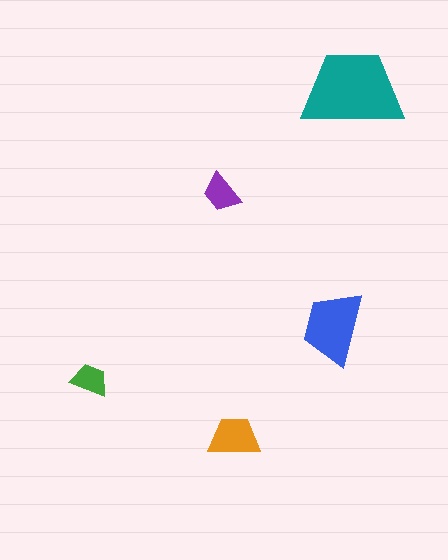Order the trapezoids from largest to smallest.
the teal one, the blue one, the orange one, the purple one, the green one.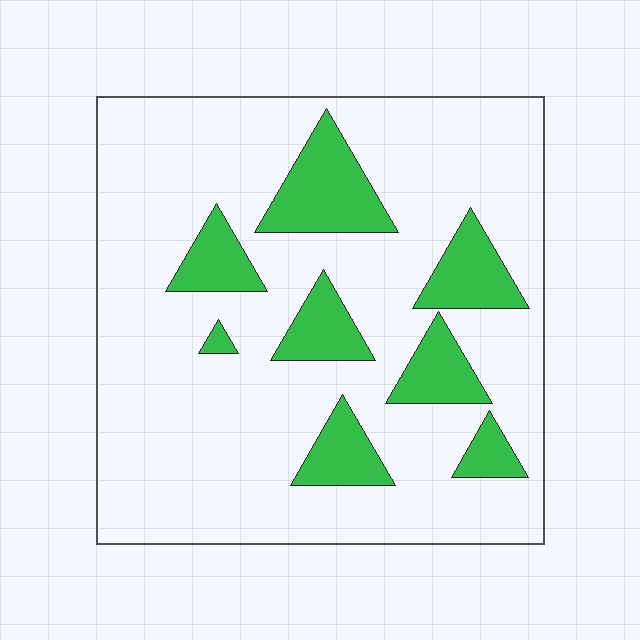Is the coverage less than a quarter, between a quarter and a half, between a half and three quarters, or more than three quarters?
Less than a quarter.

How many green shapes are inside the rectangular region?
8.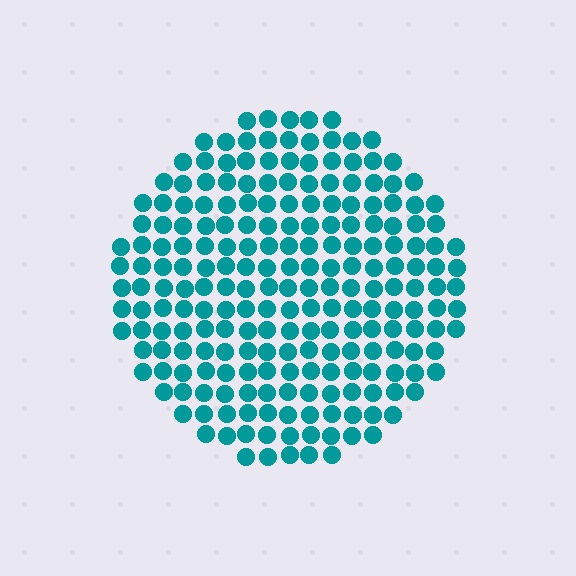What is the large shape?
The large shape is a circle.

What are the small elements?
The small elements are circles.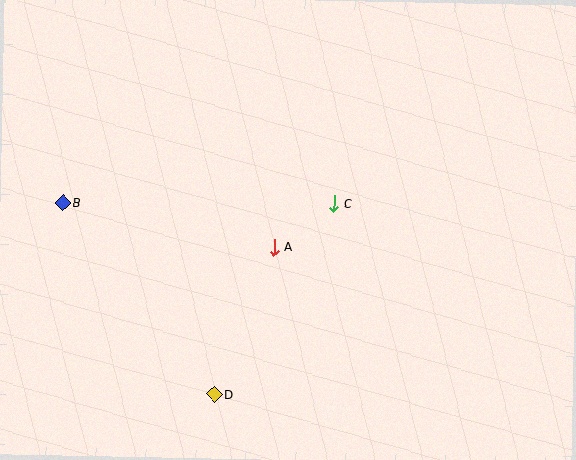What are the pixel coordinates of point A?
Point A is at (274, 247).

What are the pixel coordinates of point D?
Point D is at (214, 394).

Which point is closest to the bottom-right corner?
Point C is closest to the bottom-right corner.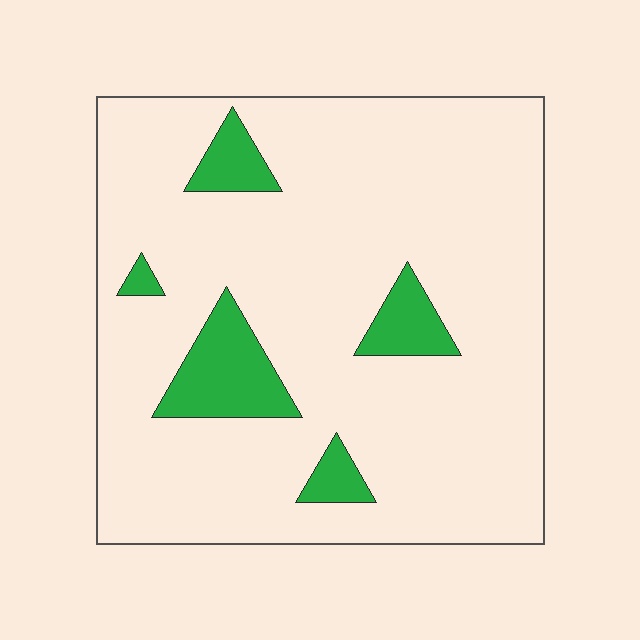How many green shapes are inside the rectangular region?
5.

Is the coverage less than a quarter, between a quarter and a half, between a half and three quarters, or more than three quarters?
Less than a quarter.